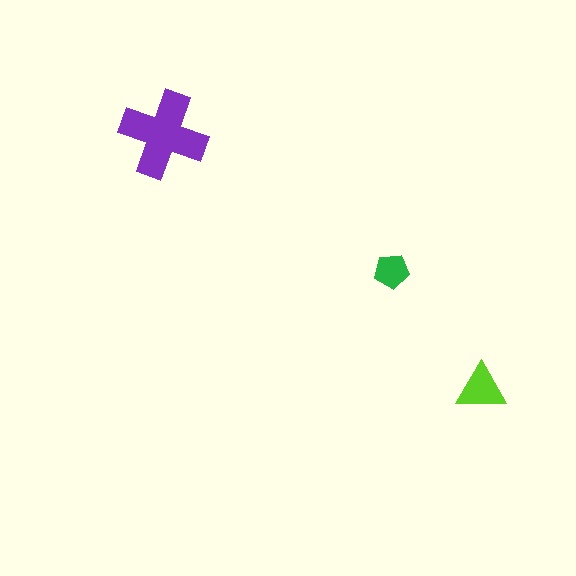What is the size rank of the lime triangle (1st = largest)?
2nd.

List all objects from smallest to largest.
The green pentagon, the lime triangle, the purple cross.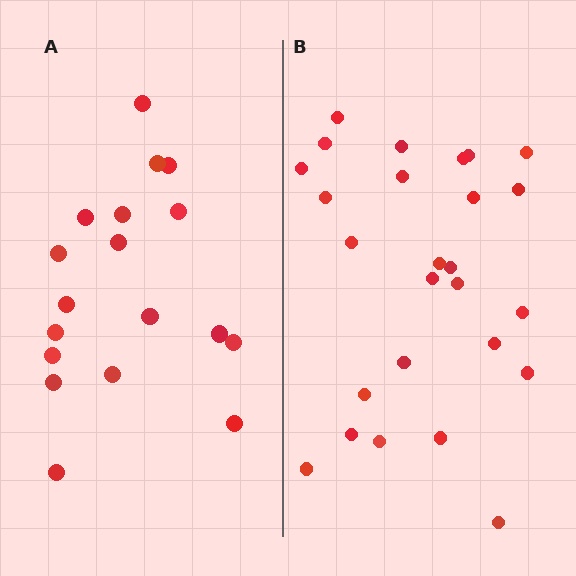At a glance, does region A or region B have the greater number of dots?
Region B (the right region) has more dots.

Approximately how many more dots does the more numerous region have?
Region B has roughly 8 or so more dots than region A.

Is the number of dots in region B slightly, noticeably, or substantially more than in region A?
Region B has noticeably more, but not dramatically so. The ratio is roughly 1.4 to 1.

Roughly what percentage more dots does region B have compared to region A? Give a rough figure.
About 45% more.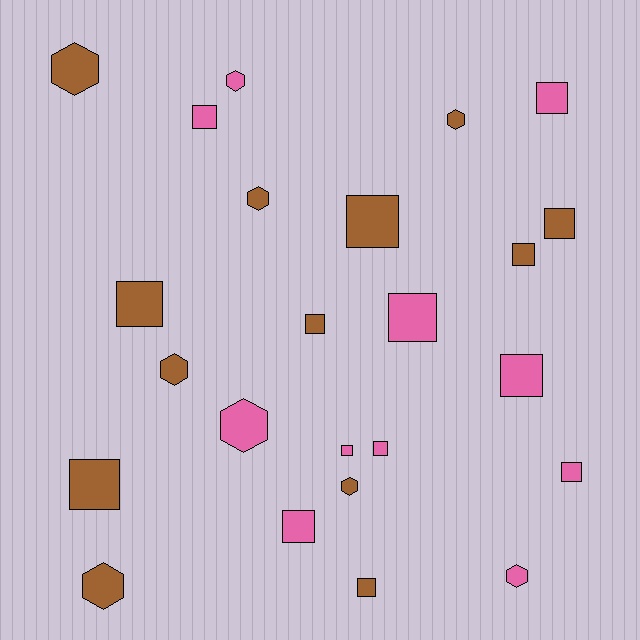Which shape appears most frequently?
Square, with 15 objects.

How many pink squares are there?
There are 8 pink squares.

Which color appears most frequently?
Brown, with 13 objects.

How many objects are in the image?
There are 24 objects.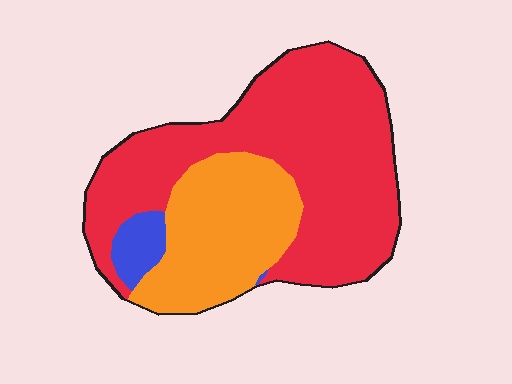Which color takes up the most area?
Red, at roughly 65%.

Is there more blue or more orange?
Orange.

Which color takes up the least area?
Blue, at roughly 5%.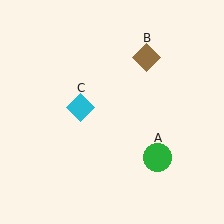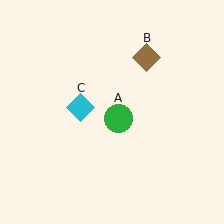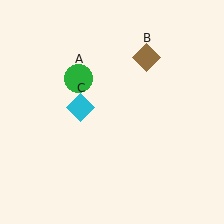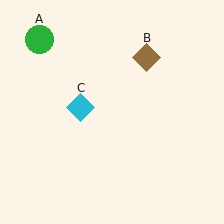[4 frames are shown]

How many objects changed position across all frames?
1 object changed position: green circle (object A).